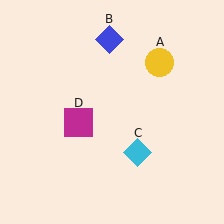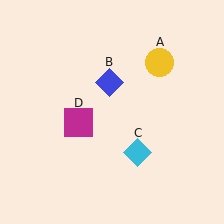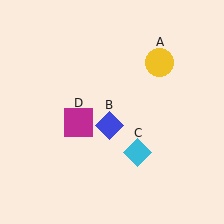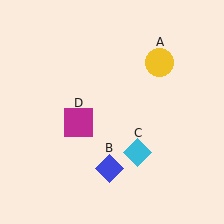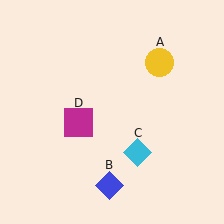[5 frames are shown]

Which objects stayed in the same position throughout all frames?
Yellow circle (object A) and cyan diamond (object C) and magenta square (object D) remained stationary.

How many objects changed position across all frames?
1 object changed position: blue diamond (object B).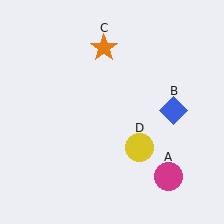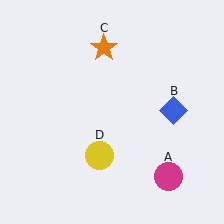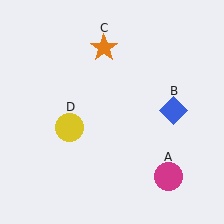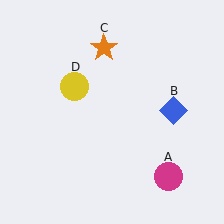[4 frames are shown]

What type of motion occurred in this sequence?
The yellow circle (object D) rotated clockwise around the center of the scene.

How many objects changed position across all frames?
1 object changed position: yellow circle (object D).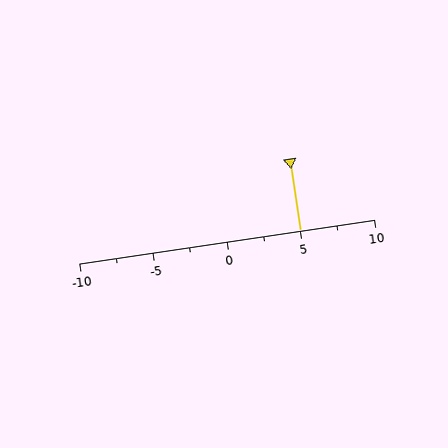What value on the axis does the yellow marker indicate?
The marker indicates approximately 5.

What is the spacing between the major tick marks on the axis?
The major ticks are spaced 5 apart.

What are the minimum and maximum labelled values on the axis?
The axis runs from -10 to 10.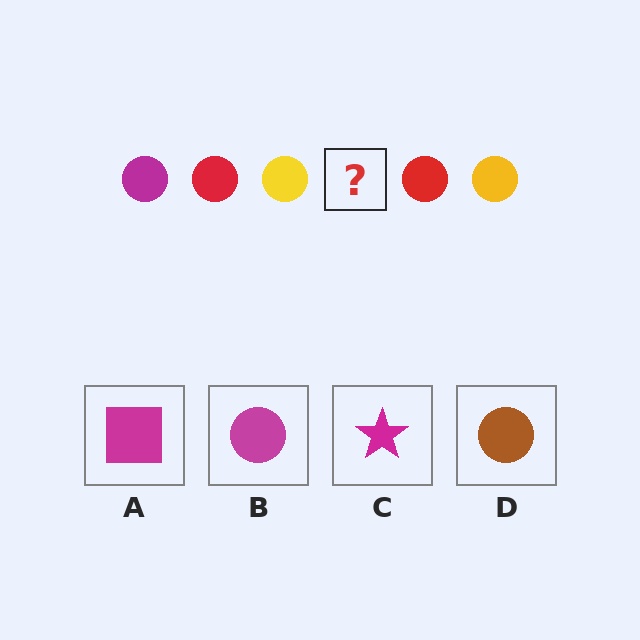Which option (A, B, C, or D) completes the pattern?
B.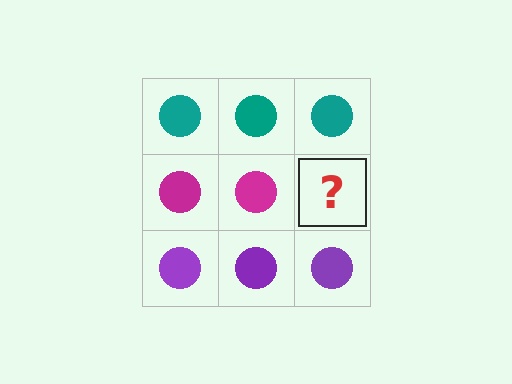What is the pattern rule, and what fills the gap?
The rule is that each row has a consistent color. The gap should be filled with a magenta circle.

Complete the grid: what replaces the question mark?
The question mark should be replaced with a magenta circle.